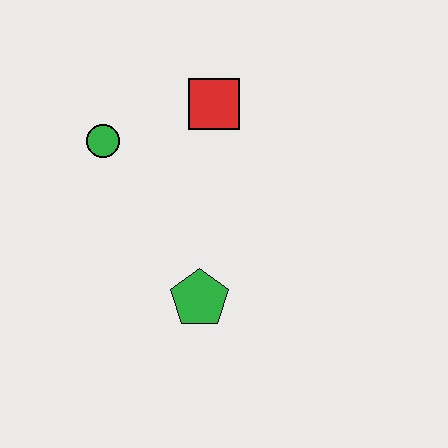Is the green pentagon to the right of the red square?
No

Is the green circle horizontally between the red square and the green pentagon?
No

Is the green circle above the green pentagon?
Yes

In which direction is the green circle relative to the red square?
The green circle is to the left of the red square.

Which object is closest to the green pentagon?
The green circle is closest to the green pentagon.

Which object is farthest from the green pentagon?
The red square is farthest from the green pentagon.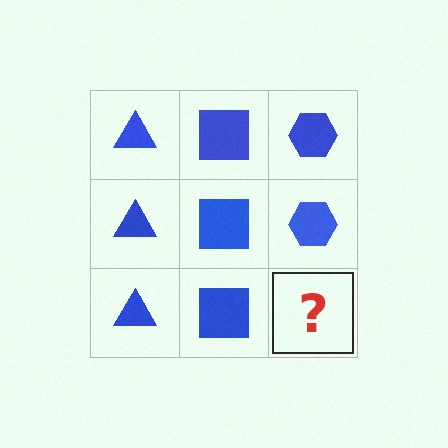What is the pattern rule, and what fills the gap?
The rule is that each column has a consistent shape. The gap should be filled with a blue hexagon.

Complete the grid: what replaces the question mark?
The question mark should be replaced with a blue hexagon.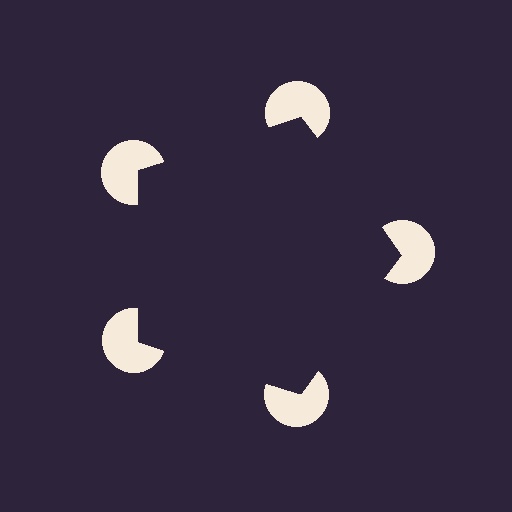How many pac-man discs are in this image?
There are 5 — one at each vertex of the illusory pentagon.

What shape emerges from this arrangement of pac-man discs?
An illusory pentagon — its edges are inferred from the aligned wedge cuts in the pac-man discs, not physically drawn.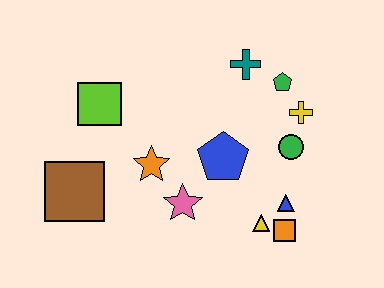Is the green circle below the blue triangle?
No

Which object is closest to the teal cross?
The green pentagon is closest to the teal cross.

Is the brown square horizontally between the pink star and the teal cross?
No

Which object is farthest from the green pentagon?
The brown square is farthest from the green pentagon.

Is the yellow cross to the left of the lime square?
No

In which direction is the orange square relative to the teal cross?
The orange square is below the teal cross.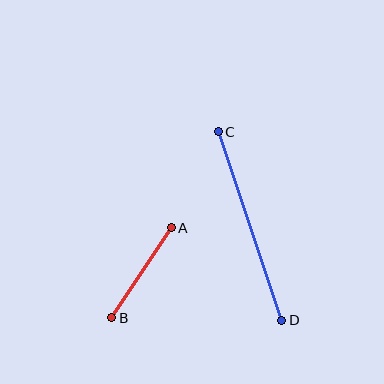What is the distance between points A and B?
The distance is approximately 108 pixels.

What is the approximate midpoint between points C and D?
The midpoint is at approximately (250, 226) pixels.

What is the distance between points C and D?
The distance is approximately 199 pixels.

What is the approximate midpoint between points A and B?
The midpoint is at approximately (141, 273) pixels.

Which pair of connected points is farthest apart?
Points C and D are farthest apart.